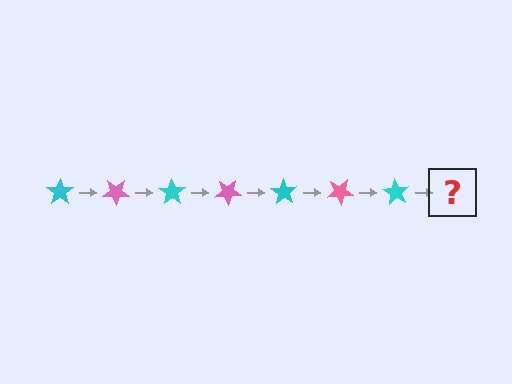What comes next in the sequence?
The next element should be a pink star, rotated 245 degrees from the start.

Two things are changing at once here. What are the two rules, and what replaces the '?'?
The two rules are that it rotates 35 degrees each step and the color cycles through cyan and pink. The '?' should be a pink star, rotated 245 degrees from the start.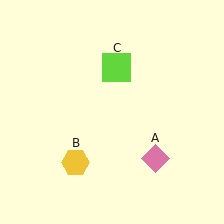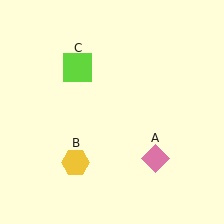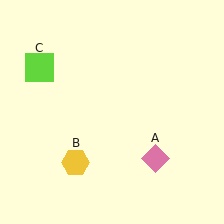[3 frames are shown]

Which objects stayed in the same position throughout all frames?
Pink diamond (object A) and yellow hexagon (object B) remained stationary.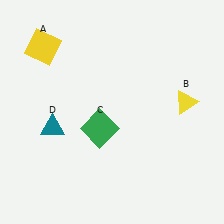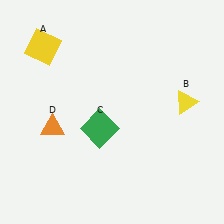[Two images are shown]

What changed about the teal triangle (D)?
In Image 1, D is teal. In Image 2, it changed to orange.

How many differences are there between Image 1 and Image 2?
There is 1 difference between the two images.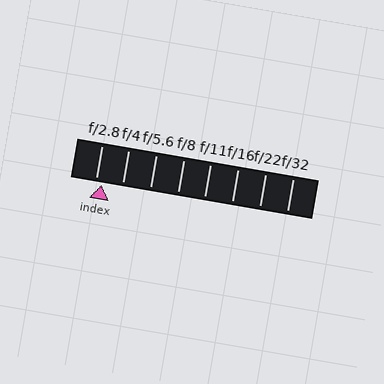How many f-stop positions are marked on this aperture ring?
There are 8 f-stop positions marked.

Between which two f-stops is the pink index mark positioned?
The index mark is between f/2.8 and f/4.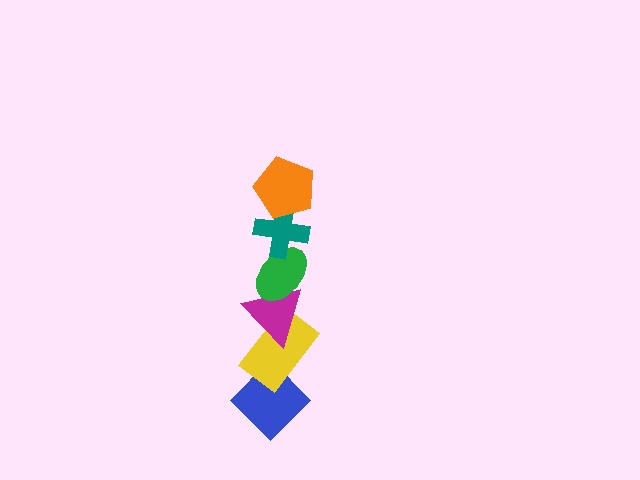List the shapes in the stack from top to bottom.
From top to bottom: the orange pentagon, the teal cross, the green ellipse, the magenta triangle, the yellow rectangle, the blue diamond.